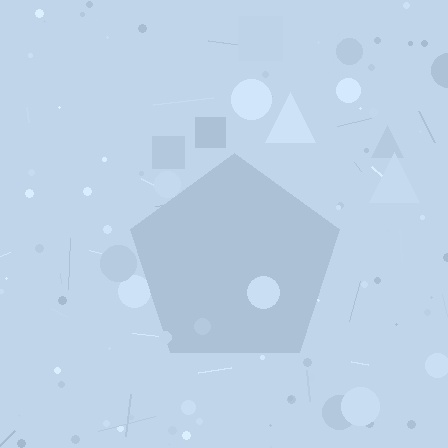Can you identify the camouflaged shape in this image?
The camouflaged shape is a pentagon.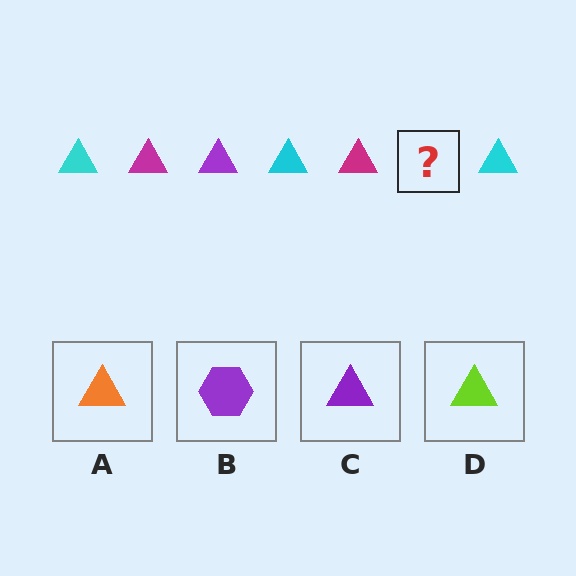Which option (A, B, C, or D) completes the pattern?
C.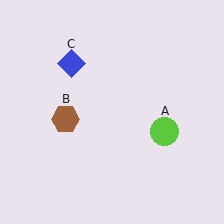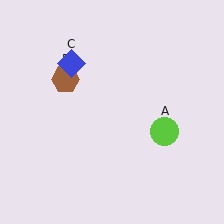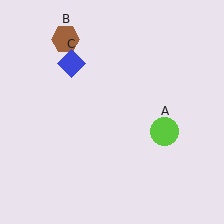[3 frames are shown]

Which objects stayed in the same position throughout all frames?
Lime circle (object A) and blue diamond (object C) remained stationary.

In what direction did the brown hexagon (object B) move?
The brown hexagon (object B) moved up.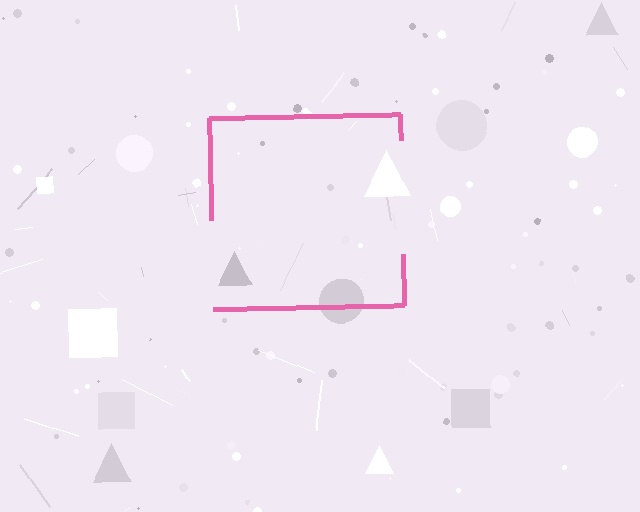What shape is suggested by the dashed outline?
The dashed outline suggests a square.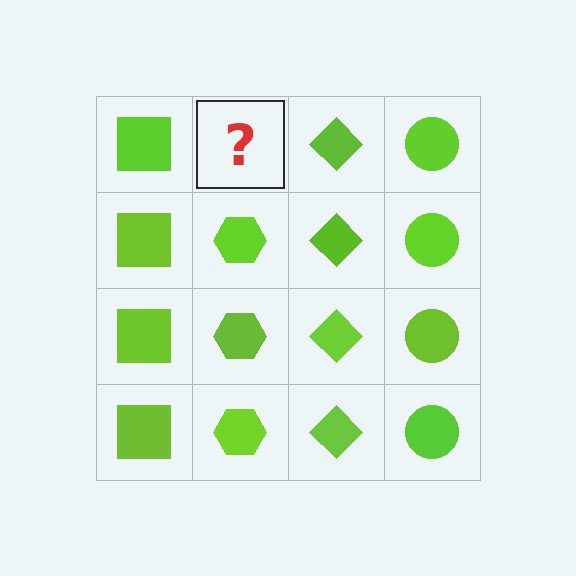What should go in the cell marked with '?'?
The missing cell should contain a lime hexagon.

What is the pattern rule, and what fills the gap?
The rule is that each column has a consistent shape. The gap should be filled with a lime hexagon.